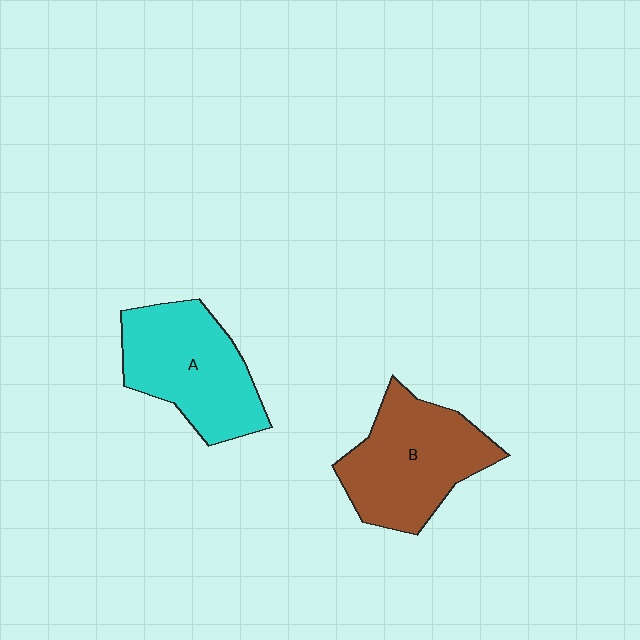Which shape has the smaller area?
Shape A (cyan).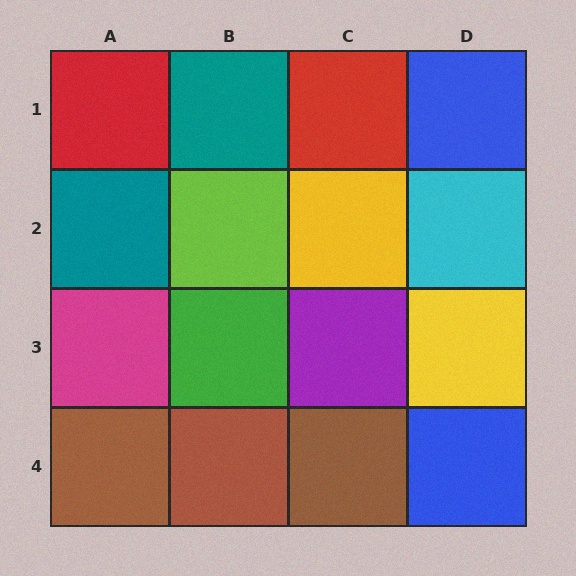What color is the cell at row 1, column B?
Teal.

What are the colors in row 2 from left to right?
Teal, lime, yellow, cyan.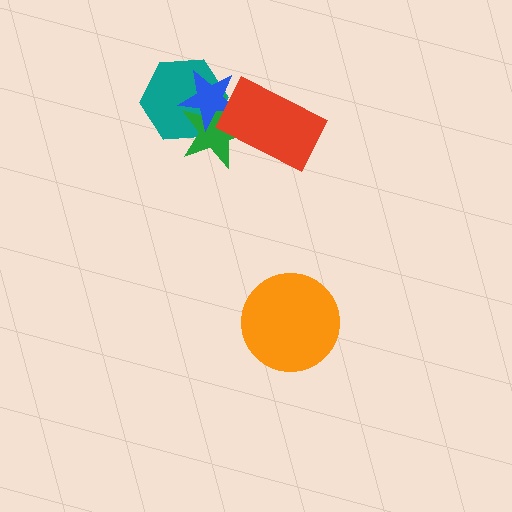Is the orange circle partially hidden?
No, no other shape covers it.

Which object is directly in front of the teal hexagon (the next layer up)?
The green star is directly in front of the teal hexagon.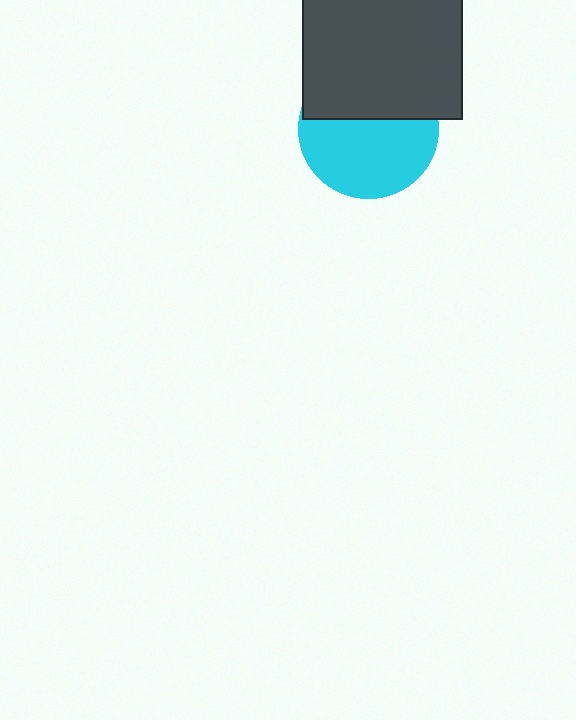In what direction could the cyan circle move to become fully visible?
The cyan circle could move down. That would shift it out from behind the dark gray square entirely.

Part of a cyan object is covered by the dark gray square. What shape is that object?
It is a circle.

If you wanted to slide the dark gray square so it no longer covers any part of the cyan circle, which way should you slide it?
Slide it up — that is the most direct way to separate the two shapes.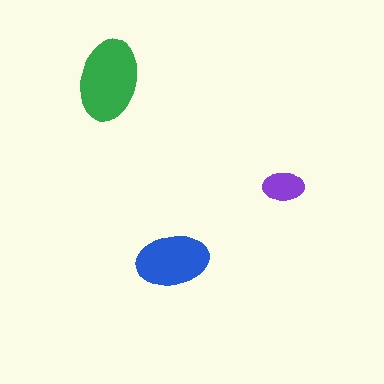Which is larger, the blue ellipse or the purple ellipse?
The blue one.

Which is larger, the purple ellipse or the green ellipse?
The green one.